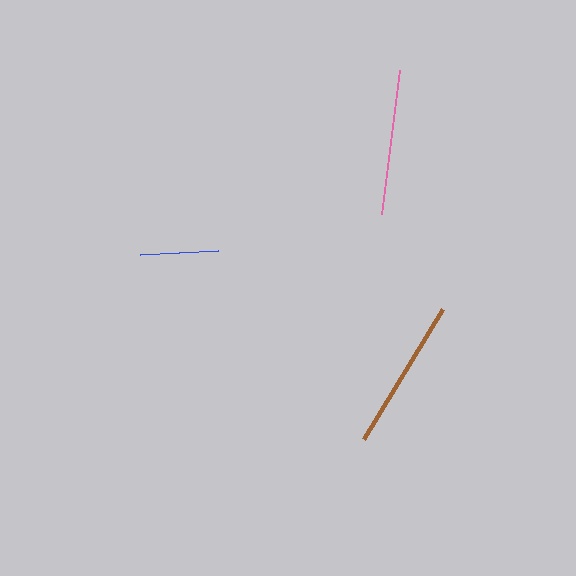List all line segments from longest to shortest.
From longest to shortest: brown, pink, blue.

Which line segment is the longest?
The brown line is the longest at approximately 152 pixels.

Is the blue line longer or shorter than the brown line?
The brown line is longer than the blue line.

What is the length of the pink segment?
The pink segment is approximately 146 pixels long.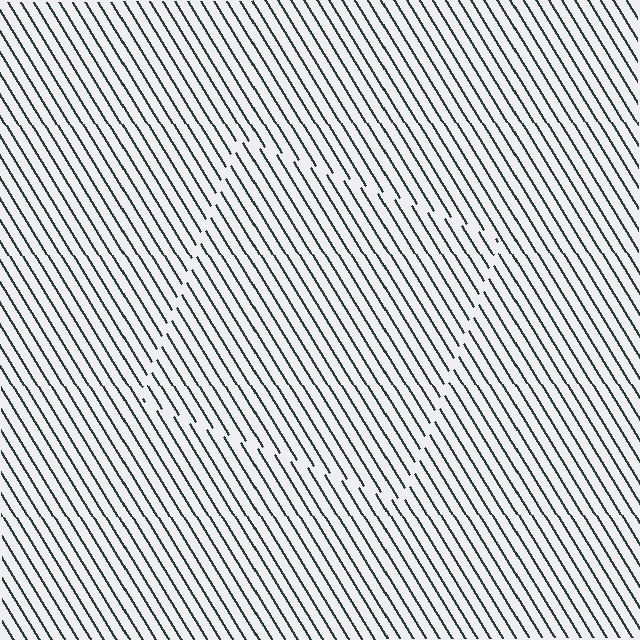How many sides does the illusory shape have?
4 sides — the line-ends trace a square.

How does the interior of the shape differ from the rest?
The interior of the shape contains the same grating, shifted by half a period — the contour is defined by the phase discontinuity where line-ends from the inner and outer gratings abut.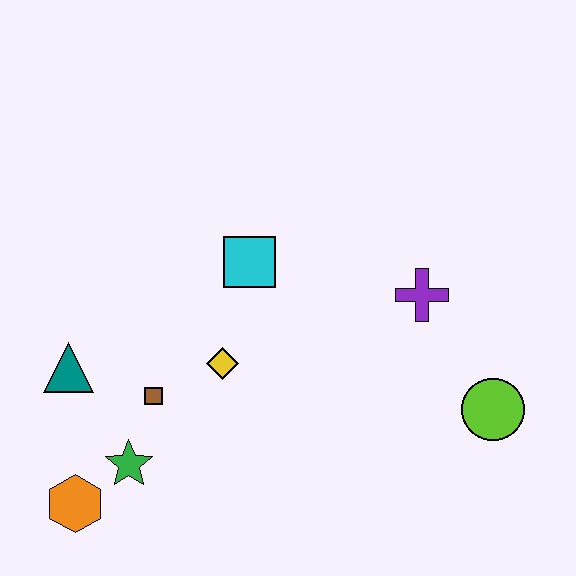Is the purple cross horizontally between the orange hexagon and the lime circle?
Yes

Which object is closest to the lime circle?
The purple cross is closest to the lime circle.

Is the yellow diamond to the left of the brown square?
No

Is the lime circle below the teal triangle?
Yes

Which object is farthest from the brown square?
The lime circle is farthest from the brown square.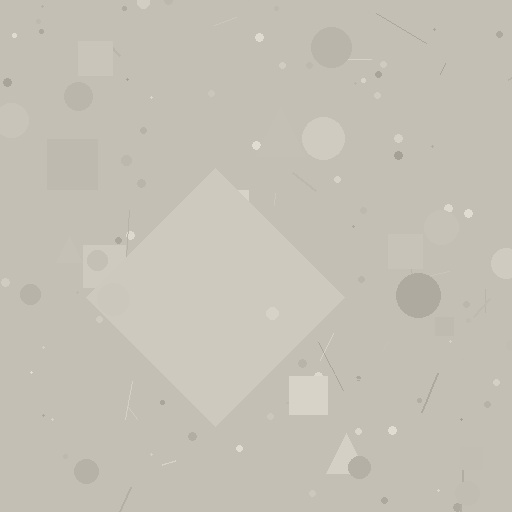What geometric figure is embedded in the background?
A diamond is embedded in the background.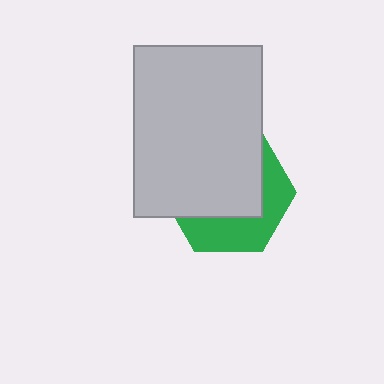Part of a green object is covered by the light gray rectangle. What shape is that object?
It is a hexagon.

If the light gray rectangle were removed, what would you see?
You would see the complete green hexagon.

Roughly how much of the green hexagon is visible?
A small part of it is visible (roughly 38%).